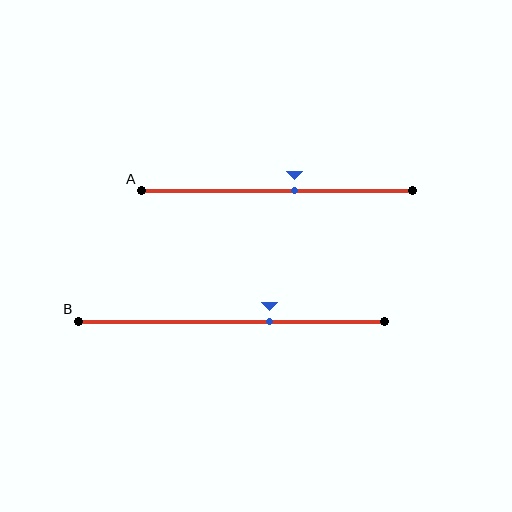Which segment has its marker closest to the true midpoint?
Segment A has its marker closest to the true midpoint.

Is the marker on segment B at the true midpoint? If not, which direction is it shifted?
No, the marker on segment B is shifted to the right by about 13% of the segment length.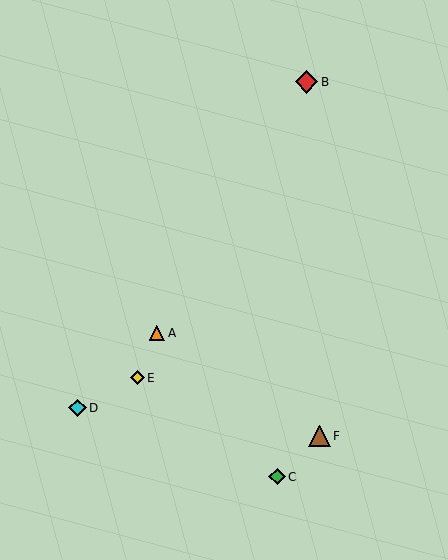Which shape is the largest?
The red diamond (labeled B) is the largest.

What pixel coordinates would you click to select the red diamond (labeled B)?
Click at (307, 82) to select the red diamond B.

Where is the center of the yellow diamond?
The center of the yellow diamond is at (137, 378).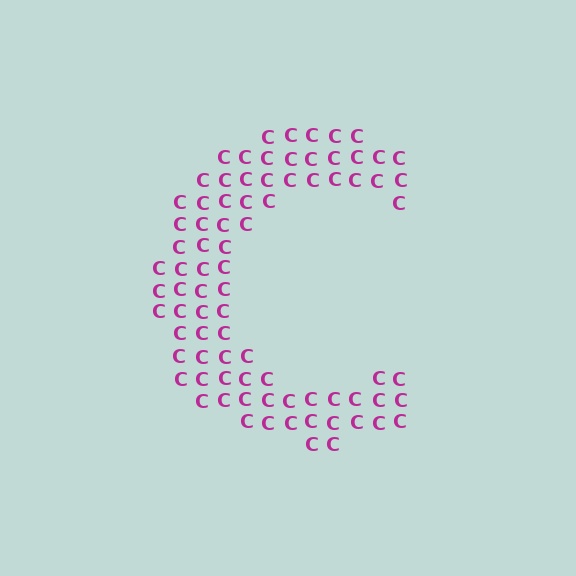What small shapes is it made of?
It is made of small letter C's.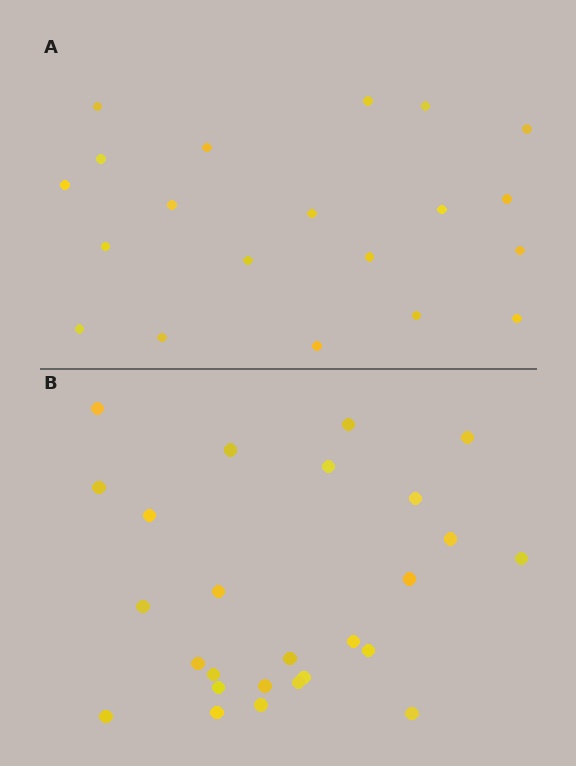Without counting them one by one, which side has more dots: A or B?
Region B (the bottom region) has more dots.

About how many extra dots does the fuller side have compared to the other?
Region B has about 6 more dots than region A.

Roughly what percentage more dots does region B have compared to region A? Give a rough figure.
About 30% more.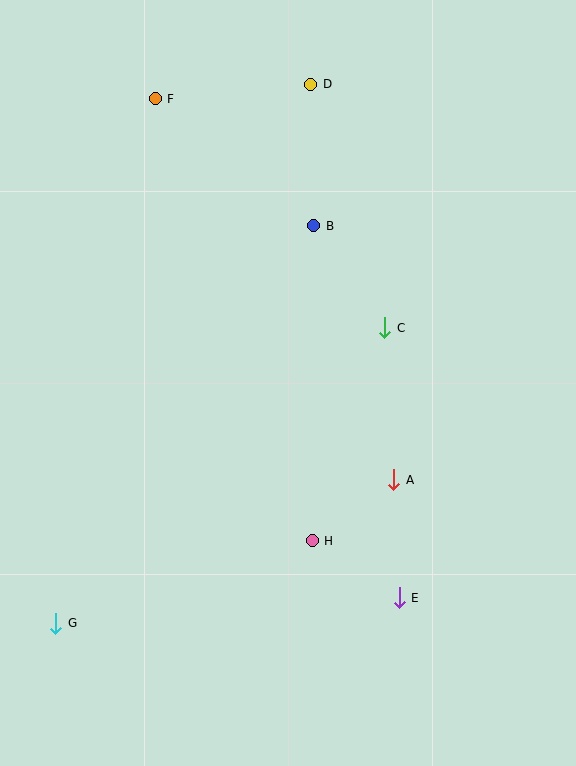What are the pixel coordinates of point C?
Point C is at (385, 328).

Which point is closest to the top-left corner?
Point F is closest to the top-left corner.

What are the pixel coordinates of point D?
Point D is at (311, 84).